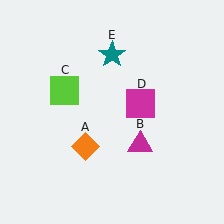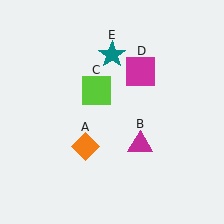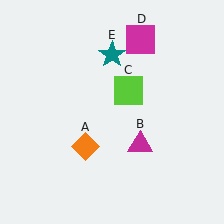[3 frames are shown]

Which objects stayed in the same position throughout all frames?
Orange diamond (object A) and magenta triangle (object B) and teal star (object E) remained stationary.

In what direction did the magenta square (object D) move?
The magenta square (object D) moved up.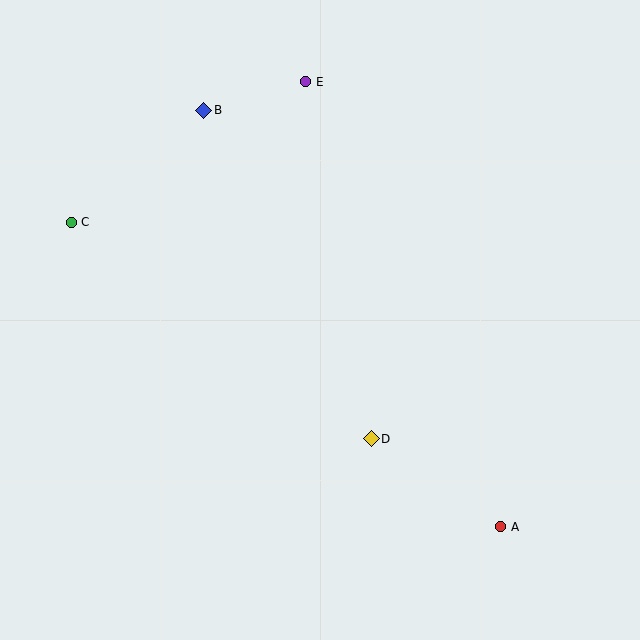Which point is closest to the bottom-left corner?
Point D is closest to the bottom-left corner.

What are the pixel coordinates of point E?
Point E is at (306, 82).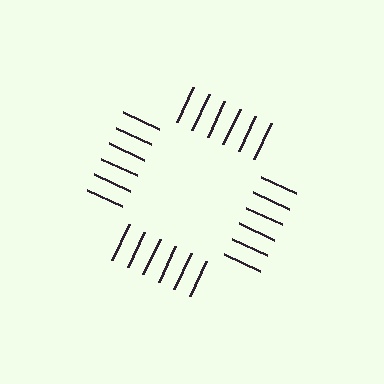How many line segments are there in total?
24 — 6 along each of the 4 edges.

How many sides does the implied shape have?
4 sides — the line-ends trace a square.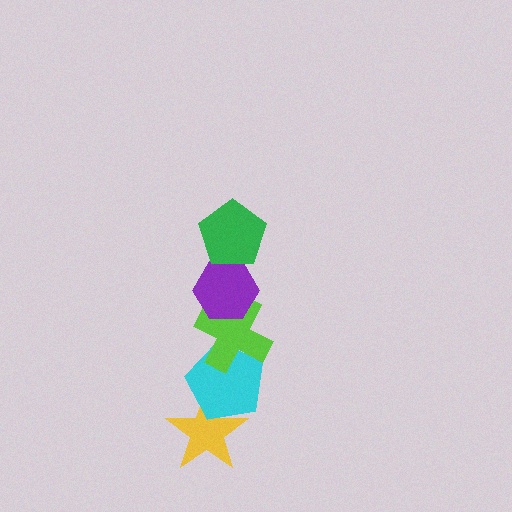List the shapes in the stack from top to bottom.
From top to bottom: the green pentagon, the purple hexagon, the lime cross, the cyan pentagon, the yellow star.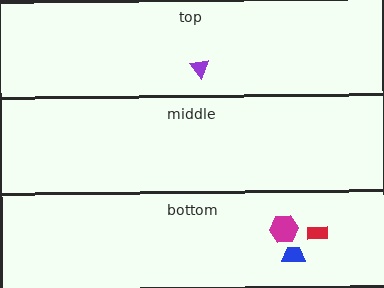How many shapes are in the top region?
1.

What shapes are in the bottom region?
The magenta hexagon, the red rectangle, the blue trapezoid.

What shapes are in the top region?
The purple triangle.